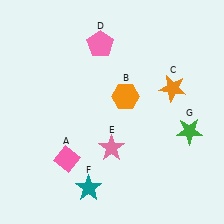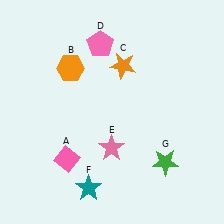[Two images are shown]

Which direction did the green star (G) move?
The green star (G) moved down.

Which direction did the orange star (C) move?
The orange star (C) moved left.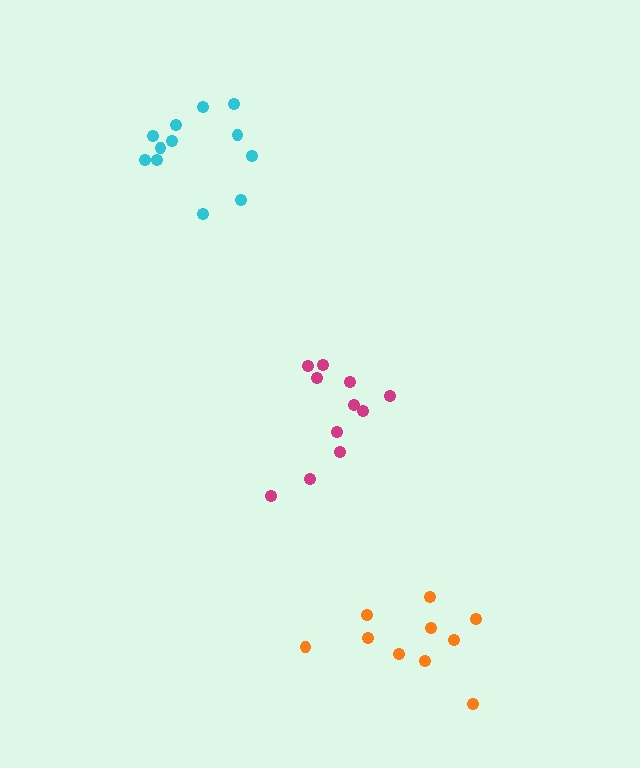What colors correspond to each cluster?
The clusters are colored: cyan, orange, magenta.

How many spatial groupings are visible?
There are 3 spatial groupings.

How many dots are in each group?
Group 1: 12 dots, Group 2: 10 dots, Group 3: 11 dots (33 total).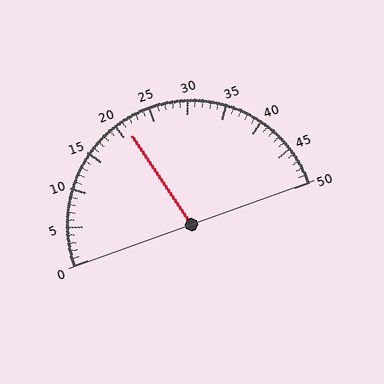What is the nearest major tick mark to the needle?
The nearest major tick mark is 20.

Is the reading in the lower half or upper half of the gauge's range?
The reading is in the lower half of the range (0 to 50).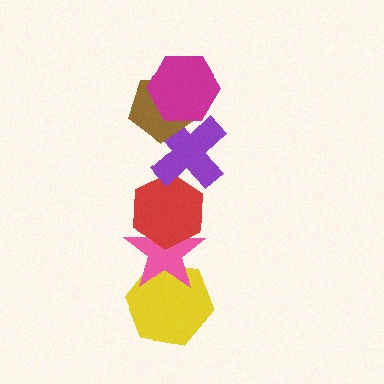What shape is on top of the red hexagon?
The purple cross is on top of the red hexagon.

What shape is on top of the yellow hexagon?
The pink star is on top of the yellow hexagon.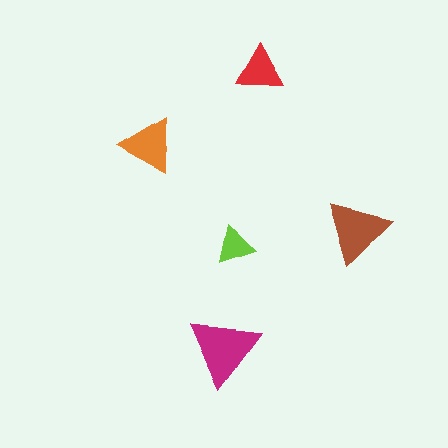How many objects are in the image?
There are 5 objects in the image.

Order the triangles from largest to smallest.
the magenta one, the brown one, the orange one, the red one, the lime one.